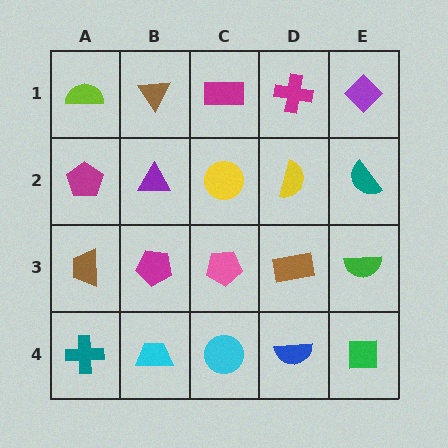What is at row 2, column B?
A purple triangle.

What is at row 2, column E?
A teal semicircle.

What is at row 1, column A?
A lime semicircle.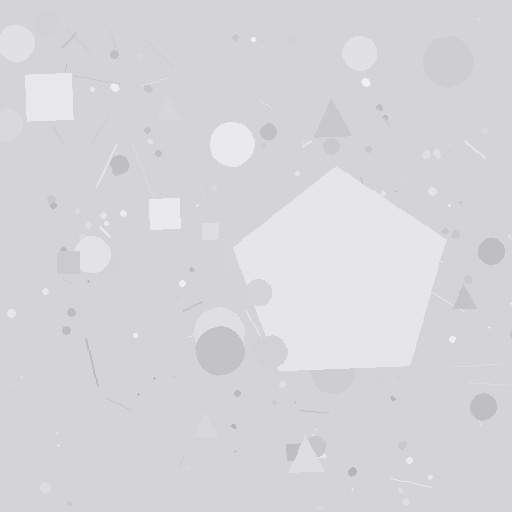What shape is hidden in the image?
A pentagon is hidden in the image.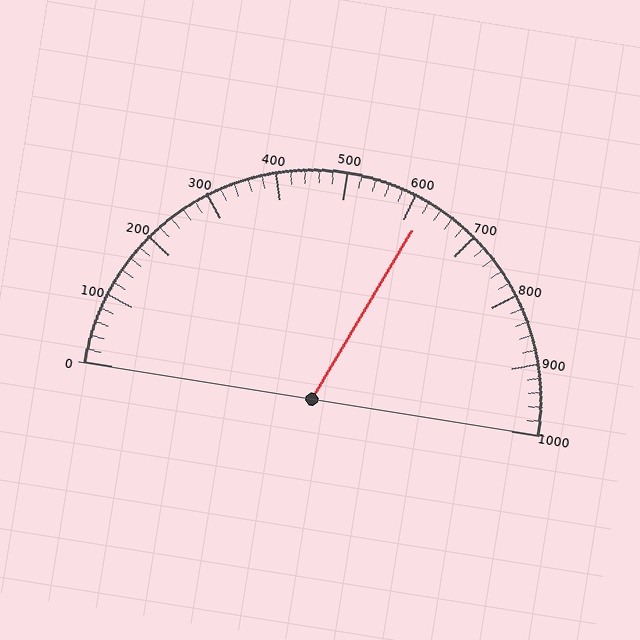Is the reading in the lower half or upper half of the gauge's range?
The reading is in the upper half of the range (0 to 1000).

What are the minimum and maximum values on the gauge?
The gauge ranges from 0 to 1000.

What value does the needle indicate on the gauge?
The needle indicates approximately 620.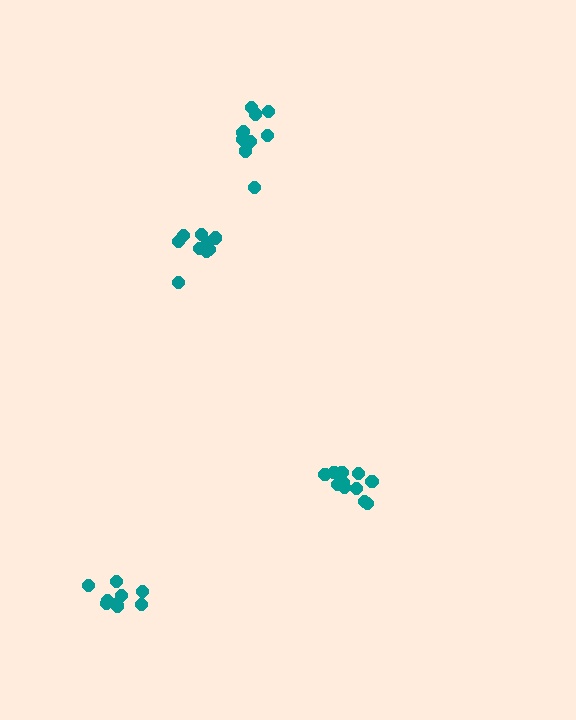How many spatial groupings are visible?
There are 4 spatial groupings.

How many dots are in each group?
Group 1: 12 dots, Group 2: 9 dots, Group 3: 10 dots, Group 4: 9 dots (40 total).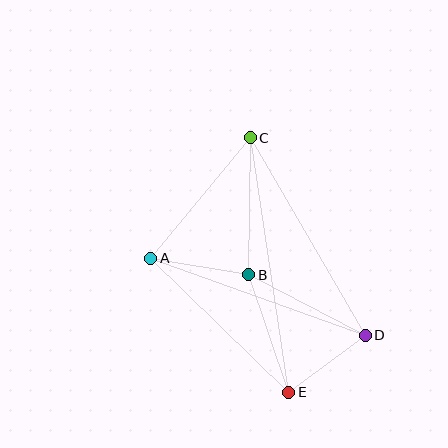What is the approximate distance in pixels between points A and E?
The distance between A and E is approximately 193 pixels.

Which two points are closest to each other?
Points D and E are closest to each other.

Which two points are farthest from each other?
Points C and E are farthest from each other.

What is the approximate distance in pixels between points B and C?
The distance between B and C is approximately 137 pixels.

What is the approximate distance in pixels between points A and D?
The distance between A and D is approximately 228 pixels.